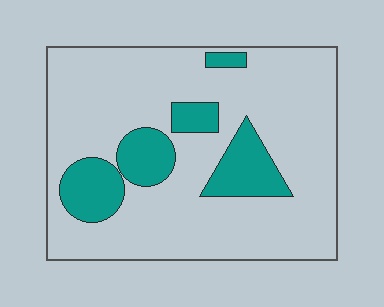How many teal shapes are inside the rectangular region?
5.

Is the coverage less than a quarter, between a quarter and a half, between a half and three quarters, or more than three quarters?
Less than a quarter.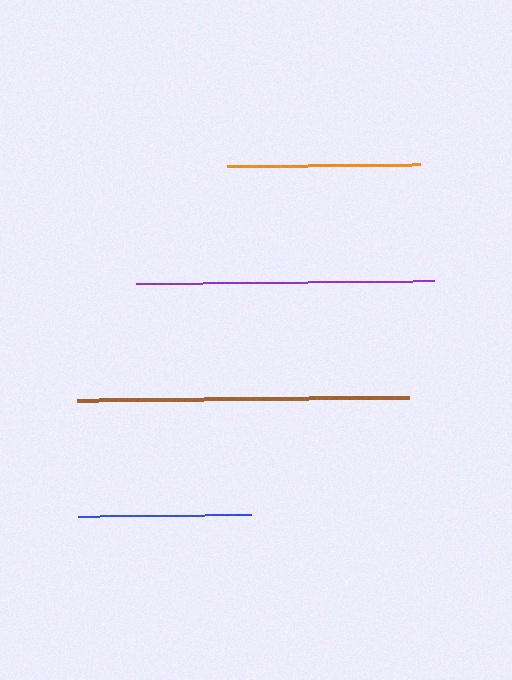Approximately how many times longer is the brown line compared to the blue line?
The brown line is approximately 1.9 times the length of the blue line.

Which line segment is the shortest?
The blue line is the shortest at approximately 173 pixels.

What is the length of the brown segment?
The brown segment is approximately 332 pixels long.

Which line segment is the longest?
The brown line is the longest at approximately 332 pixels.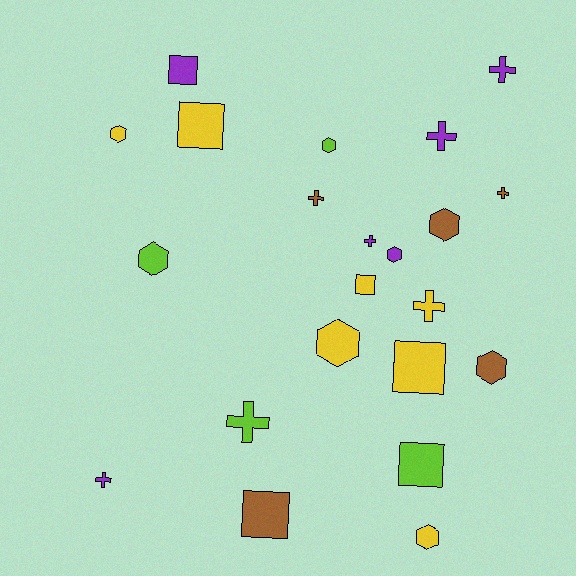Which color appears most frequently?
Yellow, with 7 objects.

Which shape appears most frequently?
Cross, with 8 objects.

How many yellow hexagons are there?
There are 3 yellow hexagons.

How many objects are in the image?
There are 22 objects.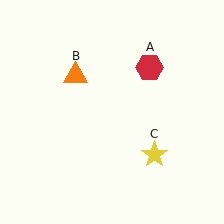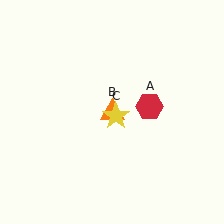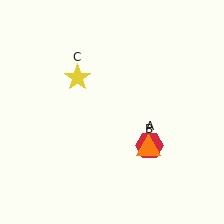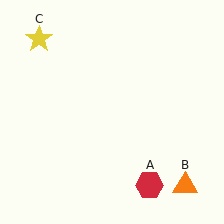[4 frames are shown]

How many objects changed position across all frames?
3 objects changed position: red hexagon (object A), orange triangle (object B), yellow star (object C).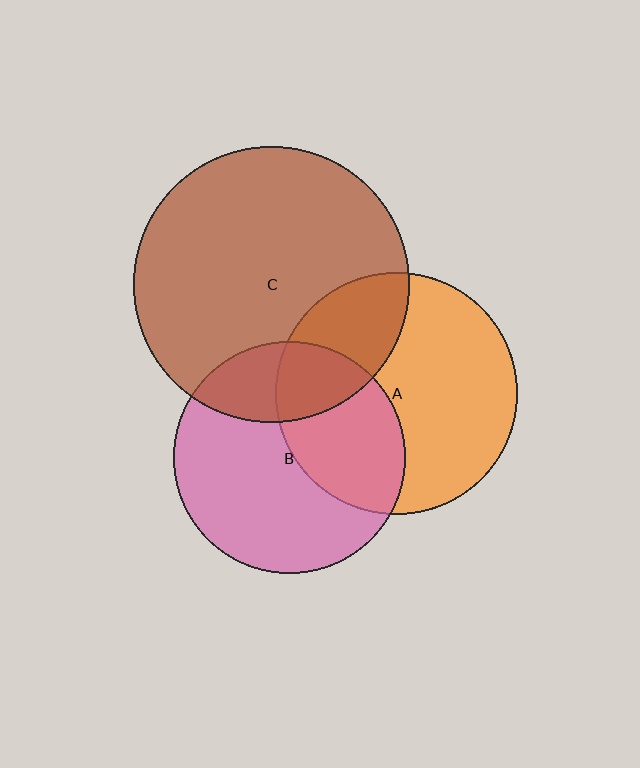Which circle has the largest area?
Circle C (brown).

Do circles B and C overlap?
Yes.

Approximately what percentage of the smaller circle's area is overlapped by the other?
Approximately 25%.